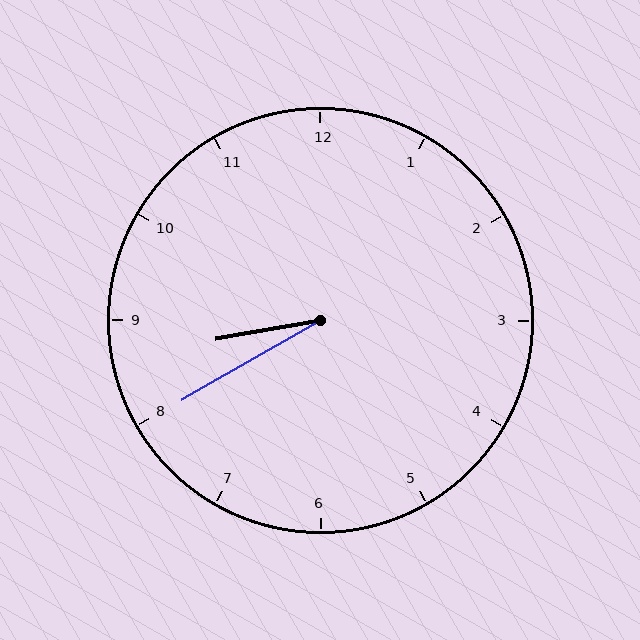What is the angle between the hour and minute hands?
Approximately 20 degrees.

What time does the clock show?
8:40.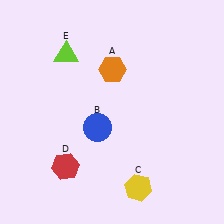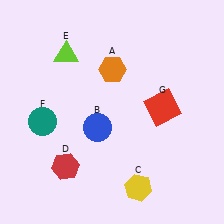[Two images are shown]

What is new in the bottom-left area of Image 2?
A teal circle (F) was added in the bottom-left area of Image 2.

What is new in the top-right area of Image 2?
A red square (G) was added in the top-right area of Image 2.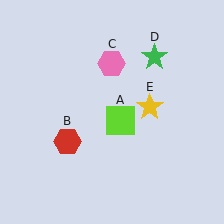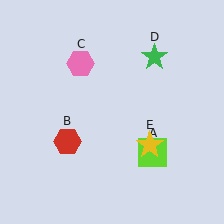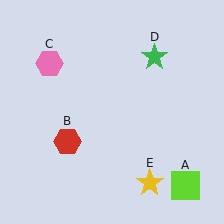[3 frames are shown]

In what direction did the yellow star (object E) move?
The yellow star (object E) moved down.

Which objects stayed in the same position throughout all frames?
Red hexagon (object B) and green star (object D) remained stationary.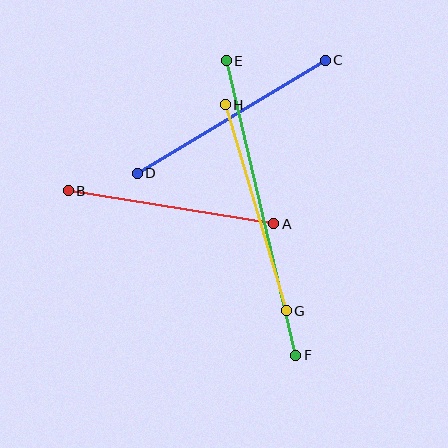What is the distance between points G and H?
The distance is approximately 215 pixels.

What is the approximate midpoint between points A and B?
The midpoint is at approximately (171, 207) pixels.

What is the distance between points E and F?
The distance is approximately 302 pixels.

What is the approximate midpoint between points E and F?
The midpoint is at approximately (261, 208) pixels.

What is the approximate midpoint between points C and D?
The midpoint is at approximately (231, 117) pixels.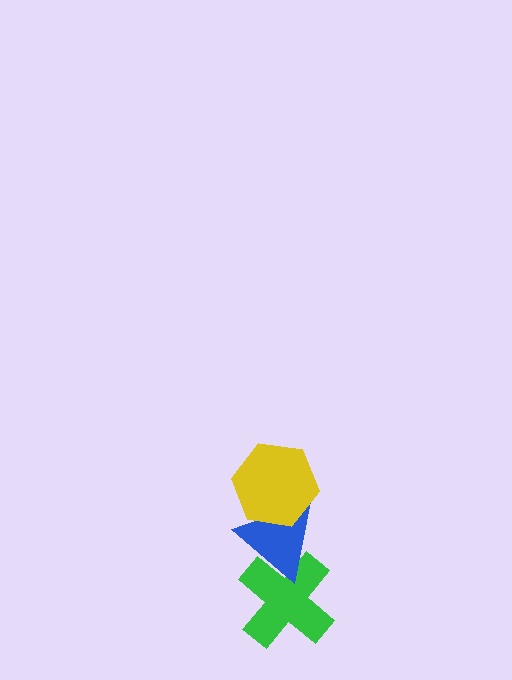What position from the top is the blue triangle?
The blue triangle is 2nd from the top.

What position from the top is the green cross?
The green cross is 3rd from the top.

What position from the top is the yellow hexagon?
The yellow hexagon is 1st from the top.